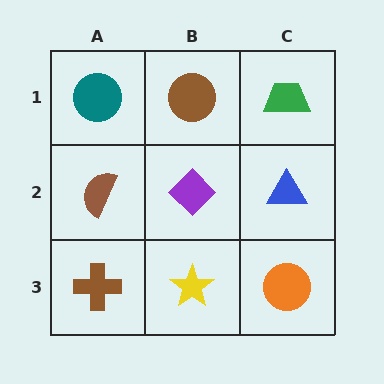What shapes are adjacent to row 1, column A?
A brown semicircle (row 2, column A), a brown circle (row 1, column B).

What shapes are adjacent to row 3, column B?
A purple diamond (row 2, column B), a brown cross (row 3, column A), an orange circle (row 3, column C).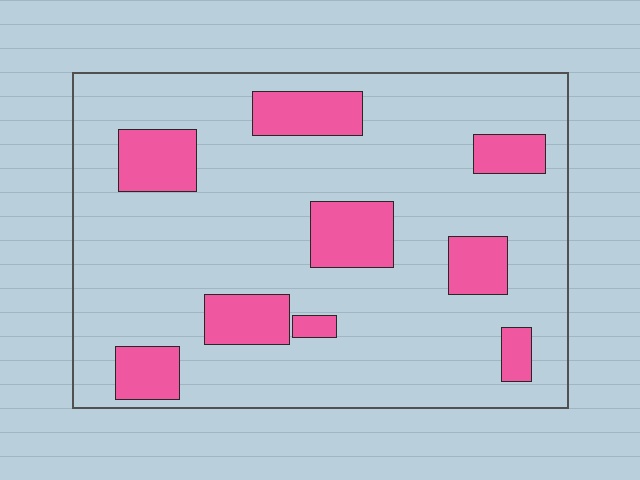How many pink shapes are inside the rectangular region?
9.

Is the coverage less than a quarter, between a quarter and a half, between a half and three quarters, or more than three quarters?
Less than a quarter.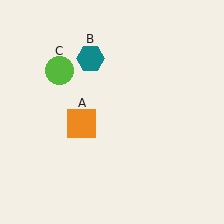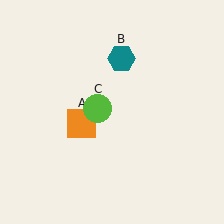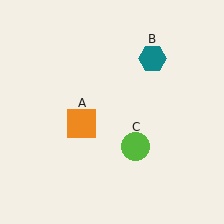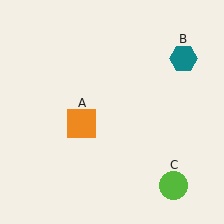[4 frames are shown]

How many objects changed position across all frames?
2 objects changed position: teal hexagon (object B), lime circle (object C).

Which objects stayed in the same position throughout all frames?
Orange square (object A) remained stationary.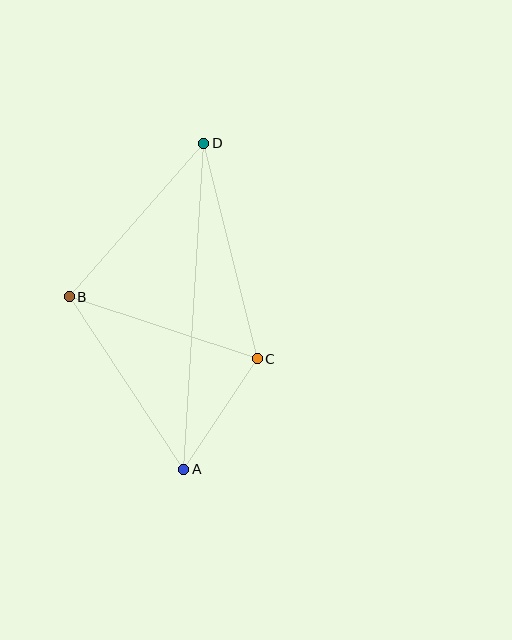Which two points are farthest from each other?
Points A and D are farthest from each other.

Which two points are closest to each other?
Points A and C are closest to each other.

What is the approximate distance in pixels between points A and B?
The distance between A and B is approximately 207 pixels.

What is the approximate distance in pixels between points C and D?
The distance between C and D is approximately 222 pixels.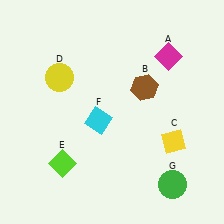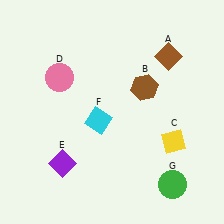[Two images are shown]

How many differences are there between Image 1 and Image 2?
There are 3 differences between the two images.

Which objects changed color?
A changed from magenta to brown. D changed from yellow to pink. E changed from lime to purple.